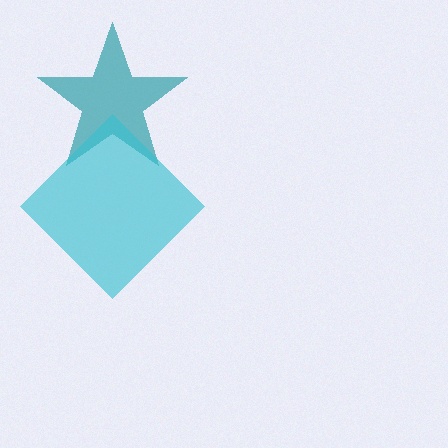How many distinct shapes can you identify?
There are 2 distinct shapes: a teal star, a cyan diamond.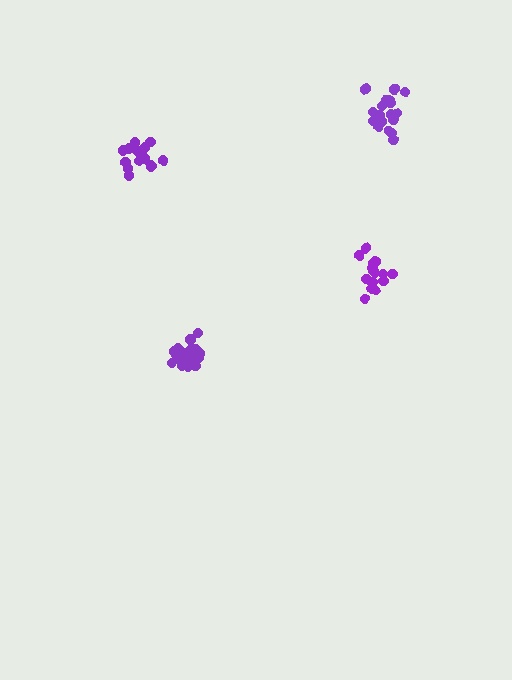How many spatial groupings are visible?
There are 4 spatial groupings.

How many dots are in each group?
Group 1: 16 dots, Group 2: 17 dots, Group 3: 19 dots, Group 4: 19 dots (71 total).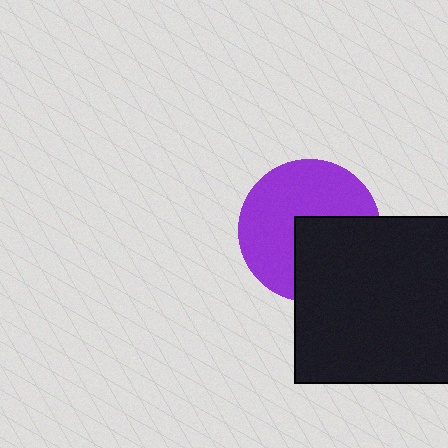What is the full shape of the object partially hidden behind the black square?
The partially hidden object is a purple circle.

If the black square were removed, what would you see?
You would see the complete purple circle.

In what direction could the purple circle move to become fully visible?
The purple circle could move toward the upper-left. That would shift it out from behind the black square entirely.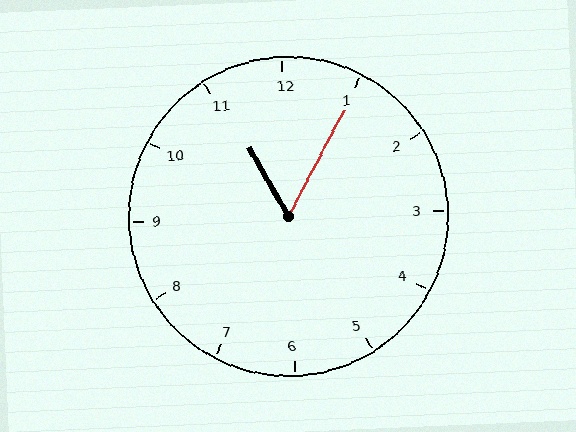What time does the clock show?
11:05.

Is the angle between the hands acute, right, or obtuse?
It is acute.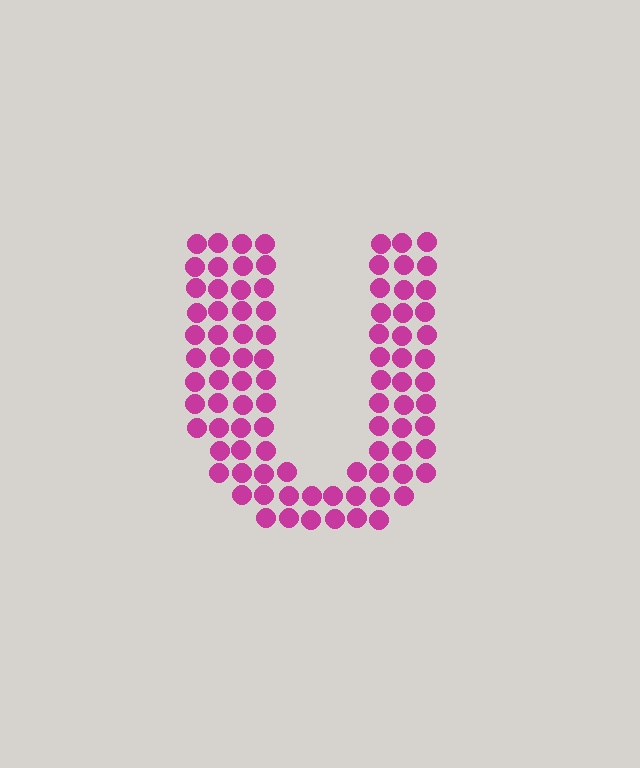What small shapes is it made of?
It is made of small circles.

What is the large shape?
The large shape is the letter U.